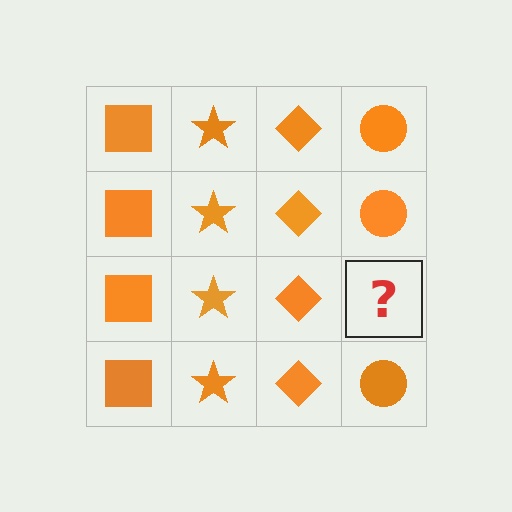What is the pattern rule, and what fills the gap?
The rule is that each column has a consistent shape. The gap should be filled with an orange circle.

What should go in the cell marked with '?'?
The missing cell should contain an orange circle.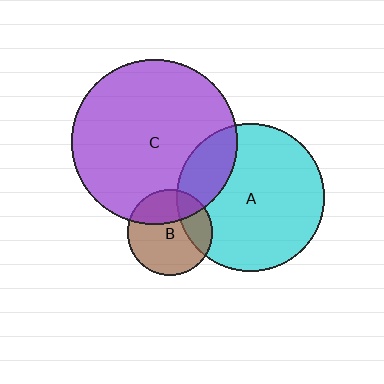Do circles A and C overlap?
Yes.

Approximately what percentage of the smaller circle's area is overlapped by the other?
Approximately 20%.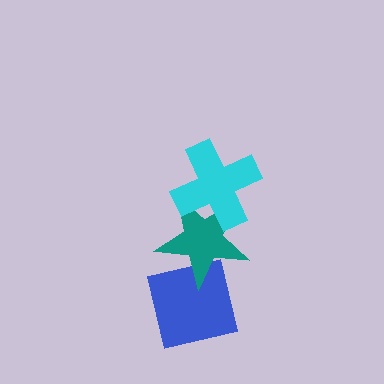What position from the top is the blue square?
The blue square is 3rd from the top.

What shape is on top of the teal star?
The cyan cross is on top of the teal star.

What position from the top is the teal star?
The teal star is 2nd from the top.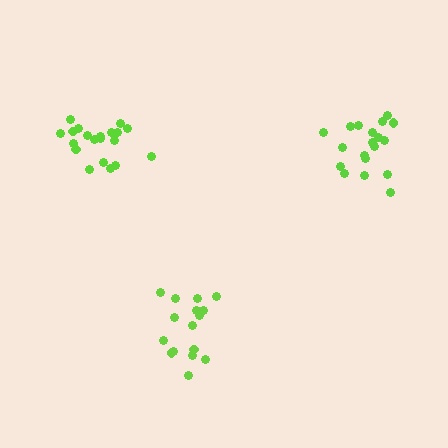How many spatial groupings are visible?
There are 3 spatial groupings.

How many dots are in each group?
Group 1: 16 dots, Group 2: 20 dots, Group 3: 19 dots (55 total).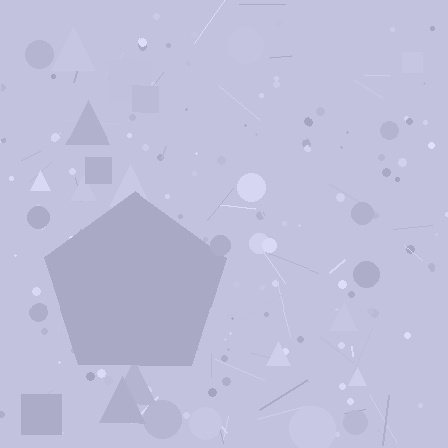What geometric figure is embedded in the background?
A pentagon is embedded in the background.